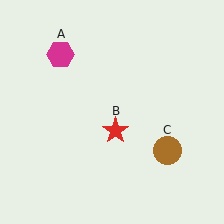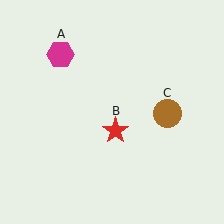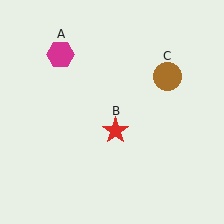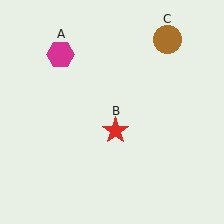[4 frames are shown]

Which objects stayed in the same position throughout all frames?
Magenta hexagon (object A) and red star (object B) remained stationary.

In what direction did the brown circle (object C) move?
The brown circle (object C) moved up.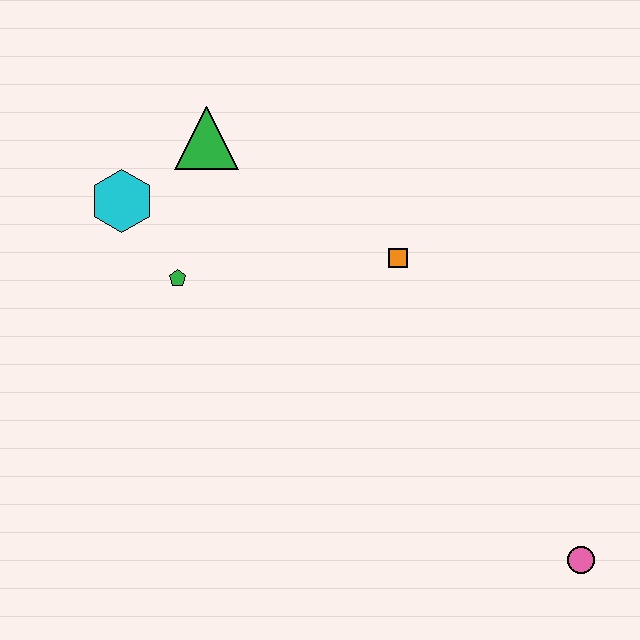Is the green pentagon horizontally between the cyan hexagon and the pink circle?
Yes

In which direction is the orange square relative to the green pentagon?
The orange square is to the right of the green pentagon.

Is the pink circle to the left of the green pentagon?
No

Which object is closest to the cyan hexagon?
The green pentagon is closest to the cyan hexagon.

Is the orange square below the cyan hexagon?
Yes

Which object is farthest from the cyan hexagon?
The pink circle is farthest from the cyan hexagon.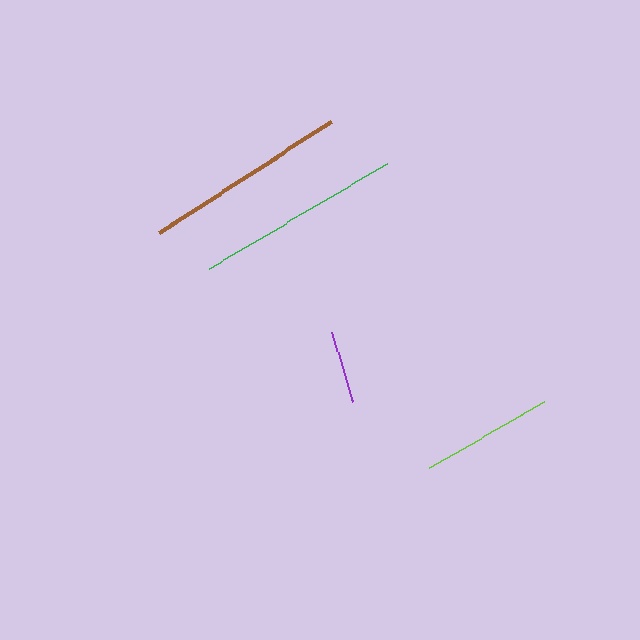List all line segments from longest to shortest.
From longest to shortest: green, brown, lime, purple.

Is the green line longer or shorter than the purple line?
The green line is longer than the purple line.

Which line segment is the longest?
The green line is the longest at approximately 205 pixels.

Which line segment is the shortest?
The purple line is the shortest at approximately 73 pixels.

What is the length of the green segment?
The green segment is approximately 205 pixels long.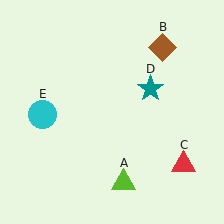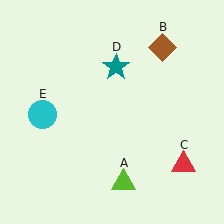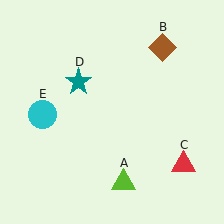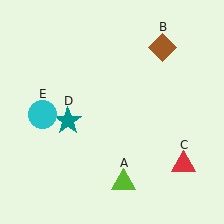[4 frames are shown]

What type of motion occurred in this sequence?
The teal star (object D) rotated counterclockwise around the center of the scene.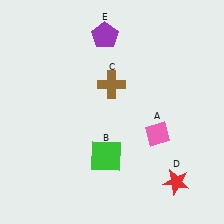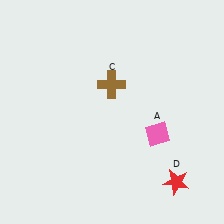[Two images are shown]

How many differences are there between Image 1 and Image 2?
There are 2 differences between the two images.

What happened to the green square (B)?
The green square (B) was removed in Image 2. It was in the bottom-left area of Image 1.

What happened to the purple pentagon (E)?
The purple pentagon (E) was removed in Image 2. It was in the top-left area of Image 1.